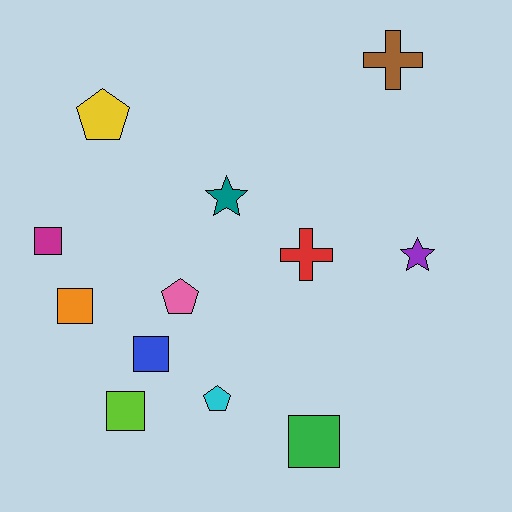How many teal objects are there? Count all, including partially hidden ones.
There is 1 teal object.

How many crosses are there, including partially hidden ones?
There are 2 crosses.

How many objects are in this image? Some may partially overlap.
There are 12 objects.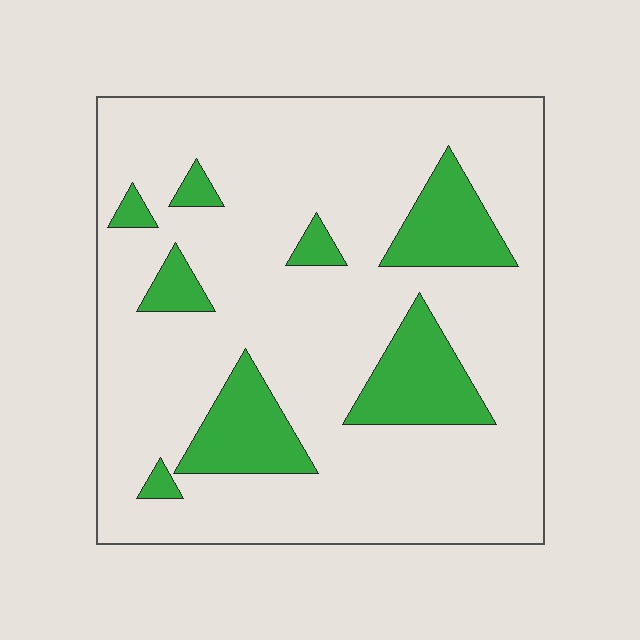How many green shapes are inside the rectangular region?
8.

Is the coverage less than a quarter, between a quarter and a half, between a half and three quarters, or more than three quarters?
Less than a quarter.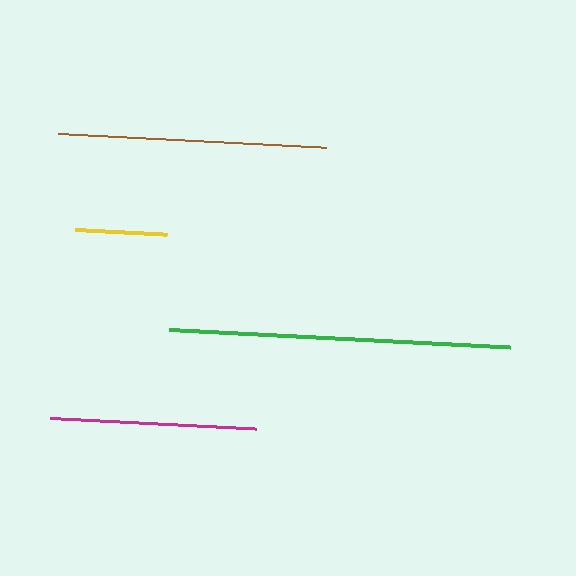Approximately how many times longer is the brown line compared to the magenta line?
The brown line is approximately 1.3 times the length of the magenta line.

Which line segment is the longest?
The green line is the longest at approximately 342 pixels.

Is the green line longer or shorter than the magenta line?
The green line is longer than the magenta line.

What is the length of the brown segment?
The brown segment is approximately 269 pixels long.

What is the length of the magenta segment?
The magenta segment is approximately 206 pixels long.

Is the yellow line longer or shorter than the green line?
The green line is longer than the yellow line.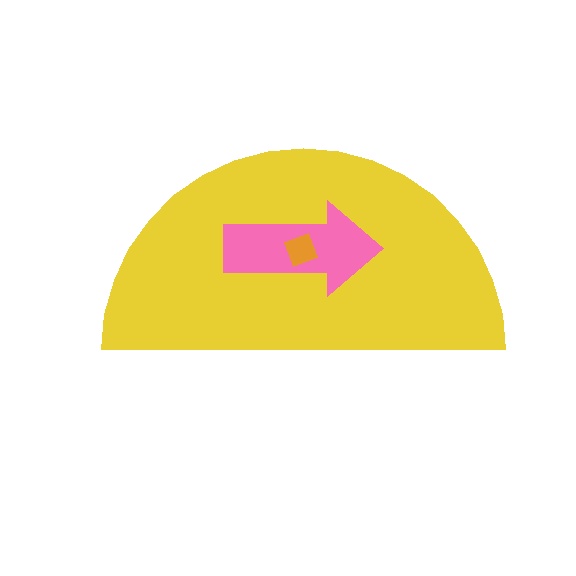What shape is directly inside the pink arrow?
The orange diamond.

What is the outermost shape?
The yellow semicircle.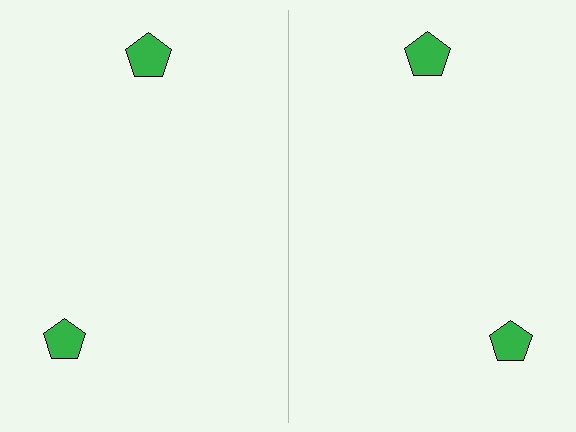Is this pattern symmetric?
Yes, this pattern has bilateral (reflection) symmetry.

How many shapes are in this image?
There are 4 shapes in this image.